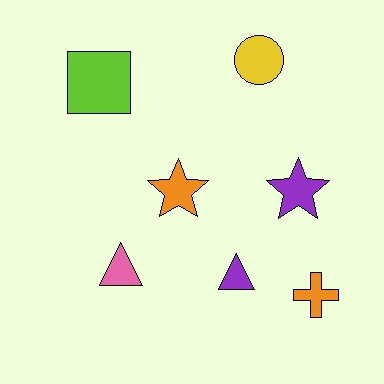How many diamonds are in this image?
There are no diamonds.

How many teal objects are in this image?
There are no teal objects.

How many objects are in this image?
There are 7 objects.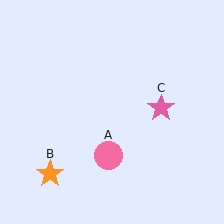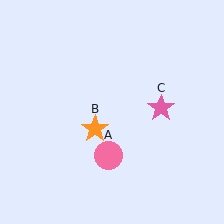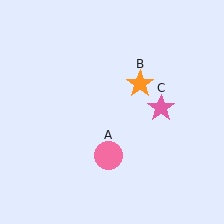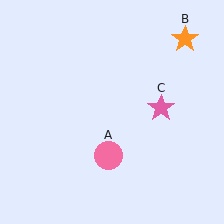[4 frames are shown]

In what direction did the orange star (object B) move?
The orange star (object B) moved up and to the right.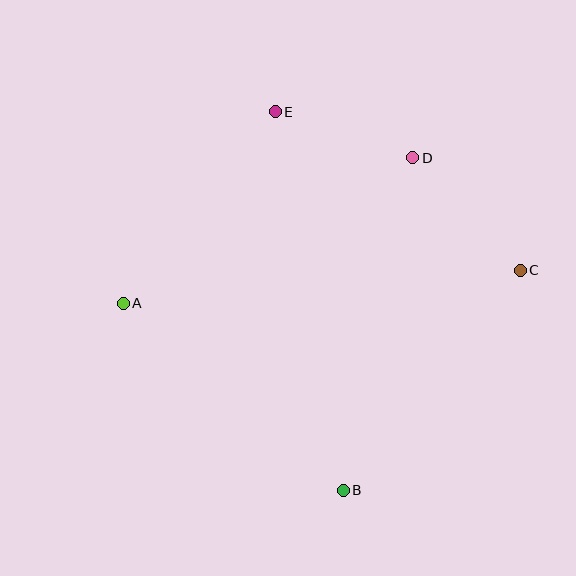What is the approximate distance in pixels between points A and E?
The distance between A and E is approximately 245 pixels.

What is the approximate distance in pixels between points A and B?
The distance between A and B is approximately 289 pixels.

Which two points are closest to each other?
Points D and E are closest to each other.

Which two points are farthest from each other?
Points A and C are farthest from each other.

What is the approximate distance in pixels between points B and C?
The distance between B and C is approximately 282 pixels.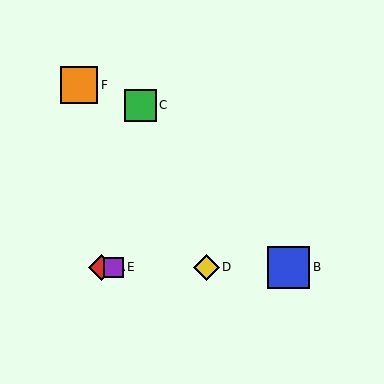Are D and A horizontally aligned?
Yes, both are at y≈267.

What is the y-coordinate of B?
Object B is at y≈267.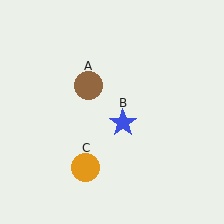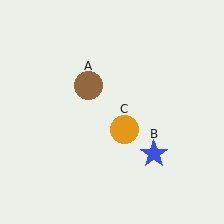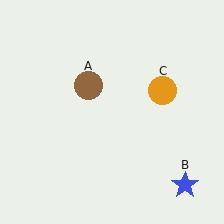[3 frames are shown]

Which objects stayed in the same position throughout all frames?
Brown circle (object A) remained stationary.